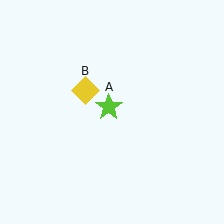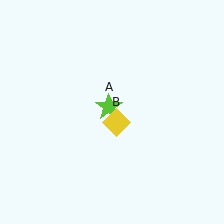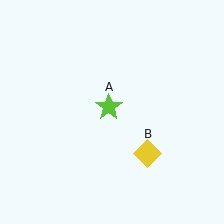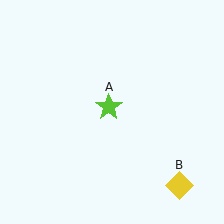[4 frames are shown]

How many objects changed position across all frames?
1 object changed position: yellow diamond (object B).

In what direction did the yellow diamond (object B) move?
The yellow diamond (object B) moved down and to the right.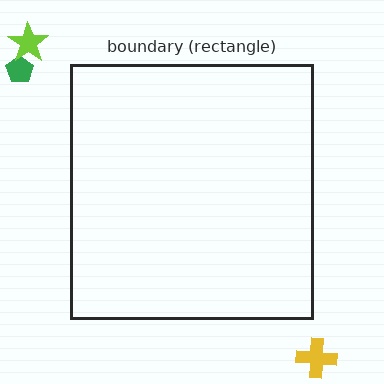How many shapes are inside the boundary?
0 inside, 3 outside.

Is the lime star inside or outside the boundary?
Outside.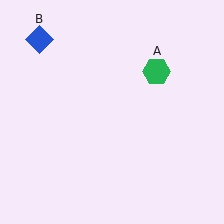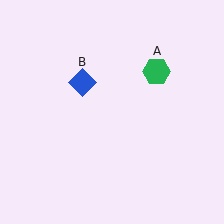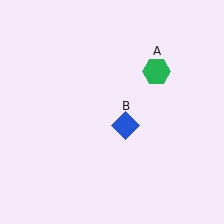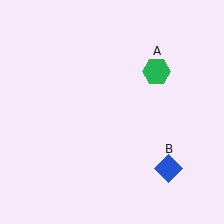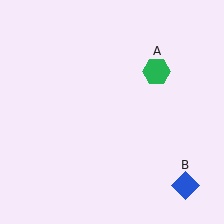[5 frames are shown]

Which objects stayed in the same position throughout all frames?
Green hexagon (object A) remained stationary.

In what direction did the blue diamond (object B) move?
The blue diamond (object B) moved down and to the right.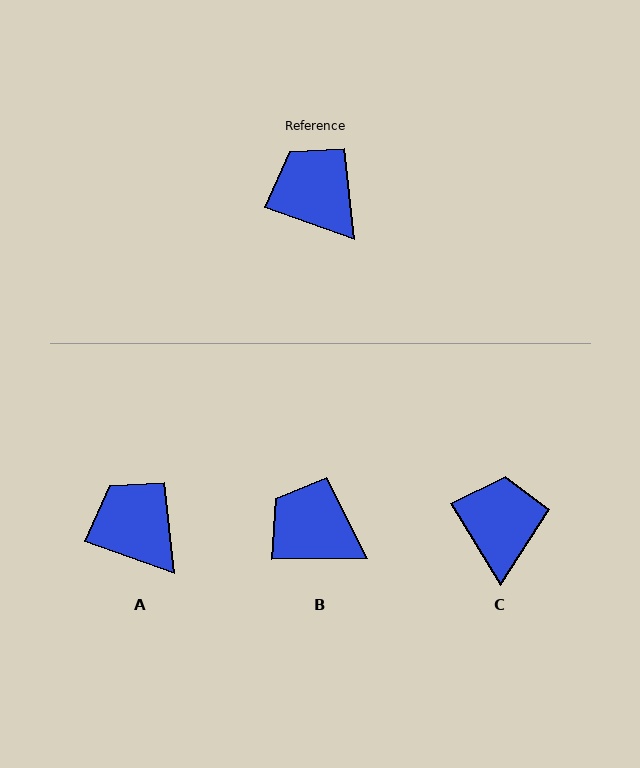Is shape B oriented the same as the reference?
No, it is off by about 20 degrees.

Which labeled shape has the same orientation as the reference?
A.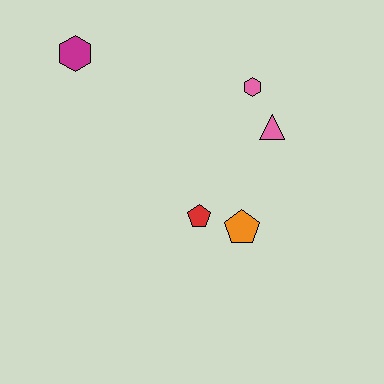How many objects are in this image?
There are 5 objects.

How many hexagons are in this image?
There are 2 hexagons.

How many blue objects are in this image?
There are no blue objects.